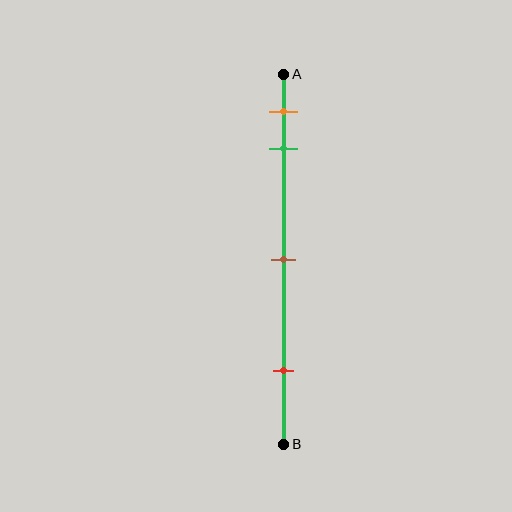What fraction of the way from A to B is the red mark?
The red mark is approximately 80% (0.8) of the way from A to B.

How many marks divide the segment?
There are 4 marks dividing the segment.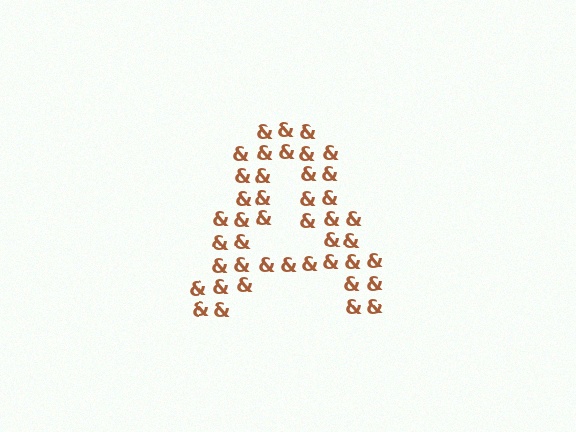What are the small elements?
The small elements are ampersands.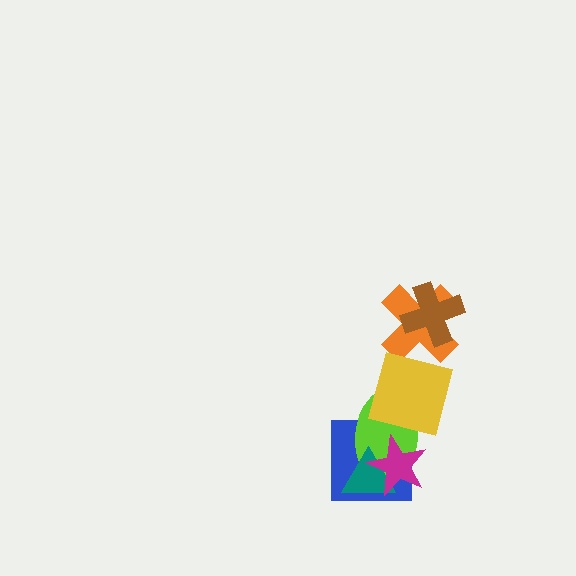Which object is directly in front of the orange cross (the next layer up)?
The brown cross is directly in front of the orange cross.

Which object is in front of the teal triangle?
The magenta star is in front of the teal triangle.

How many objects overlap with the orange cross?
2 objects overlap with the orange cross.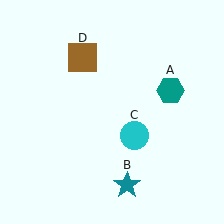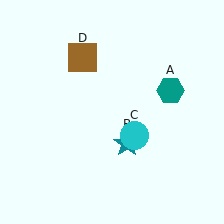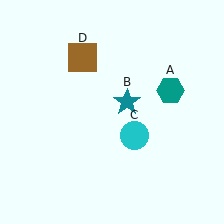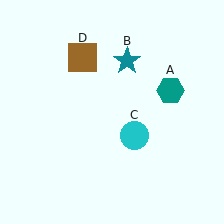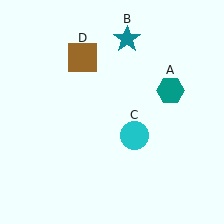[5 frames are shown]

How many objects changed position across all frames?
1 object changed position: teal star (object B).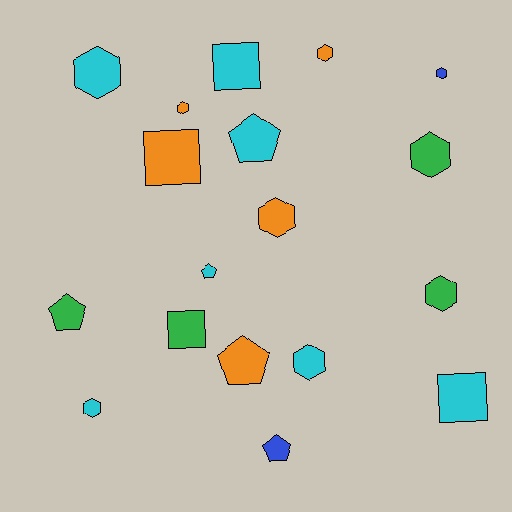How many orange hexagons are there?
There are 3 orange hexagons.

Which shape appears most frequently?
Hexagon, with 9 objects.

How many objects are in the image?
There are 18 objects.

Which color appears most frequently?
Cyan, with 7 objects.